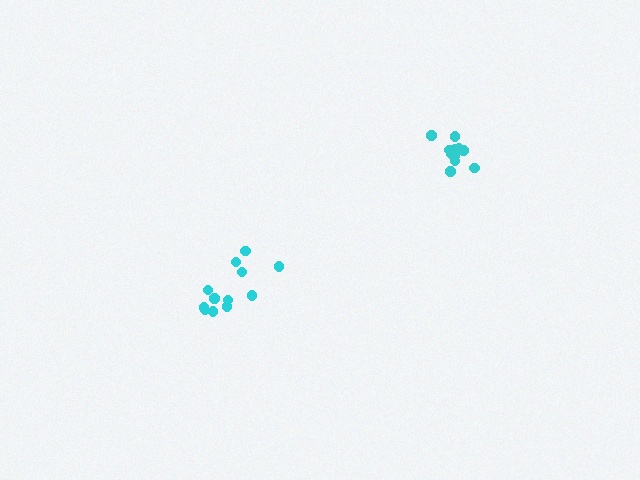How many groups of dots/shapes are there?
There are 2 groups.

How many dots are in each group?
Group 1: 11 dots, Group 2: 12 dots (23 total).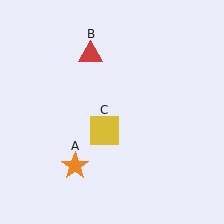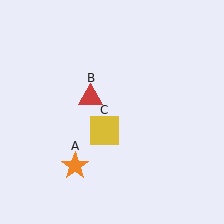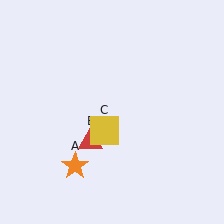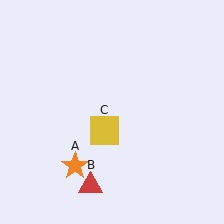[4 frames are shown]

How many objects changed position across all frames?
1 object changed position: red triangle (object B).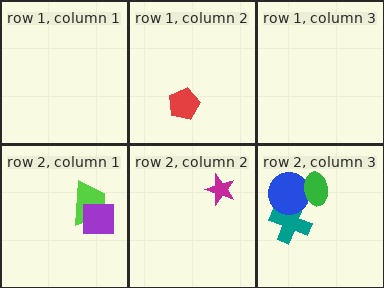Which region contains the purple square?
The row 2, column 1 region.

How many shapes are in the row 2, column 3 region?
3.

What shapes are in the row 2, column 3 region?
The teal cross, the blue circle, the green ellipse.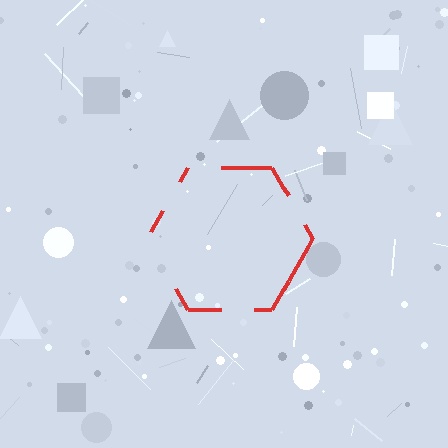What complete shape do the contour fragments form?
The contour fragments form a hexagon.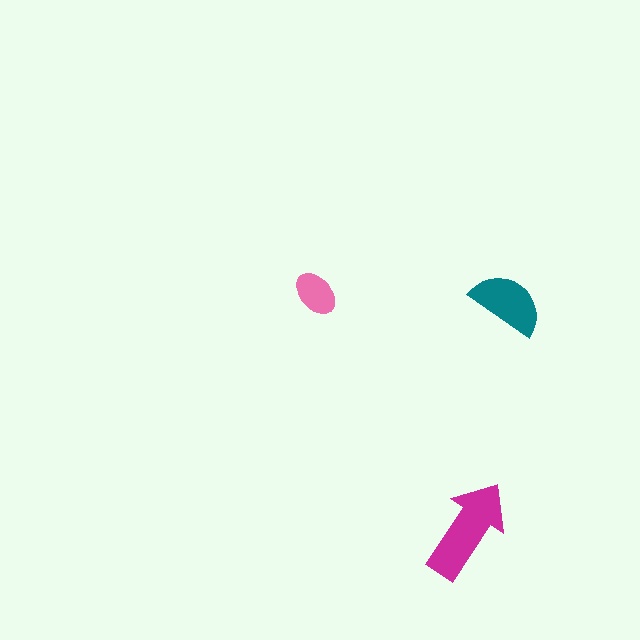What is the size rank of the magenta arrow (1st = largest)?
1st.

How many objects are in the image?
There are 3 objects in the image.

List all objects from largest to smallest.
The magenta arrow, the teal semicircle, the pink ellipse.